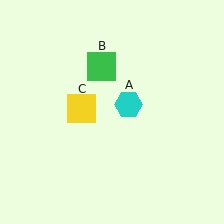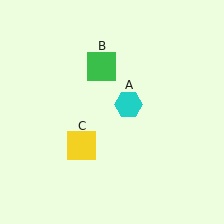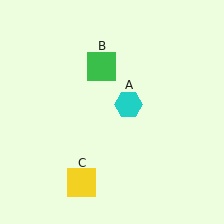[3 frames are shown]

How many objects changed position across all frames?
1 object changed position: yellow square (object C).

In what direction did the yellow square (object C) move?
The yellow square (object C) moved down.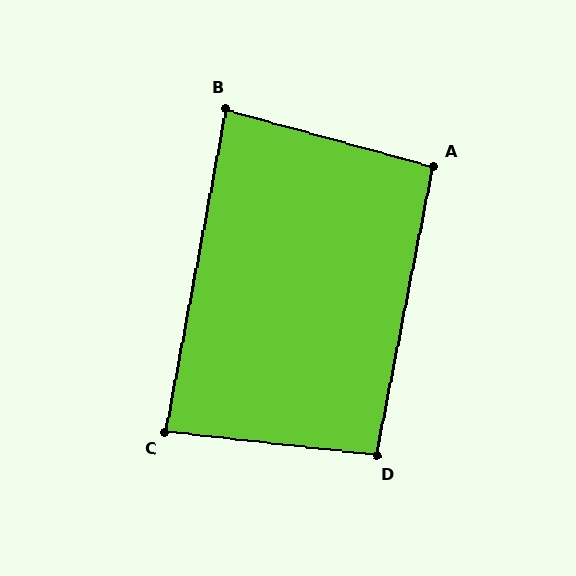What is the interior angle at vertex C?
Approximately 86 degrees (approximately right).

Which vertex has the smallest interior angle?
B, at approximately 85 degrees.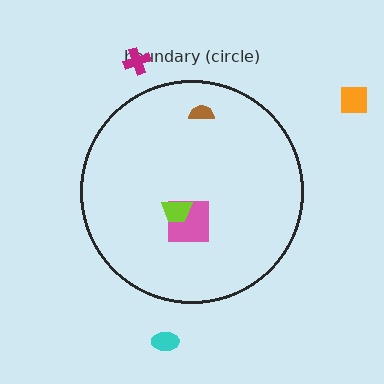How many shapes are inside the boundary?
3 inside, 3 outside.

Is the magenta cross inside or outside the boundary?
Outside.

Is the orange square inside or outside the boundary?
Outside.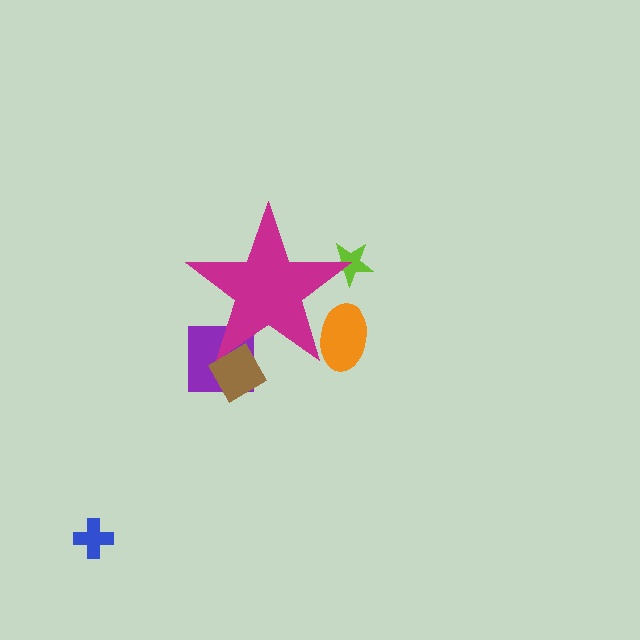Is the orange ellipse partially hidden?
Yes, the orange ellipse is partially hidden behind the magenta star.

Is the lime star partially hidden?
Yes, the lime star is partially hidden behind the magenta star.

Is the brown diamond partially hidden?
Yes, the brown diamond is partially hidden behind the magenta star.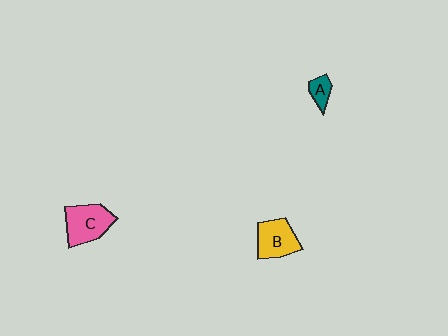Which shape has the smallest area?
Shape A (teal).